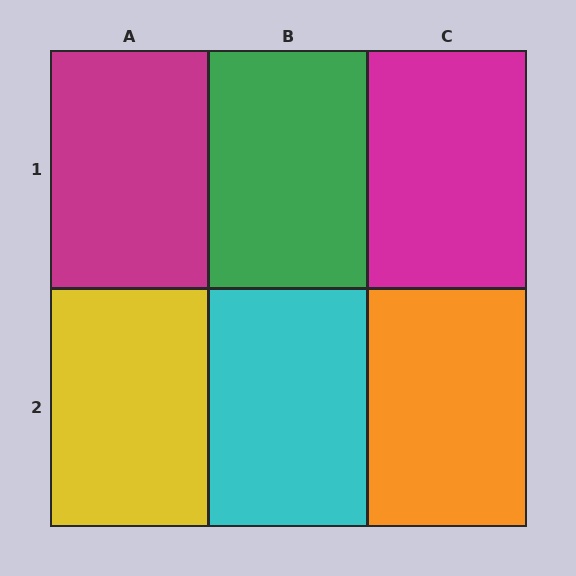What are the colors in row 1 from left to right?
Magenta, green, magenta.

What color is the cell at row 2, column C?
Orange.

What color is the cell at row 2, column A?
Yellow.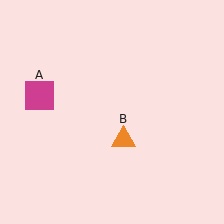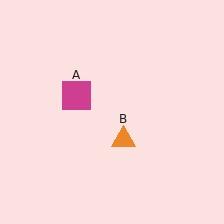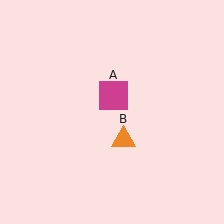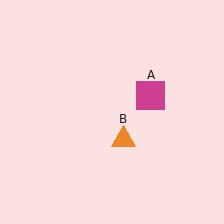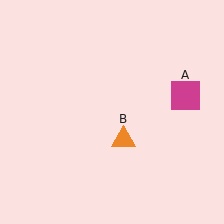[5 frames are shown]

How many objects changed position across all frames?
1 object changed position: magenta square (object A).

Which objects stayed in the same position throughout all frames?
Orange triangle (object B) remained stationary.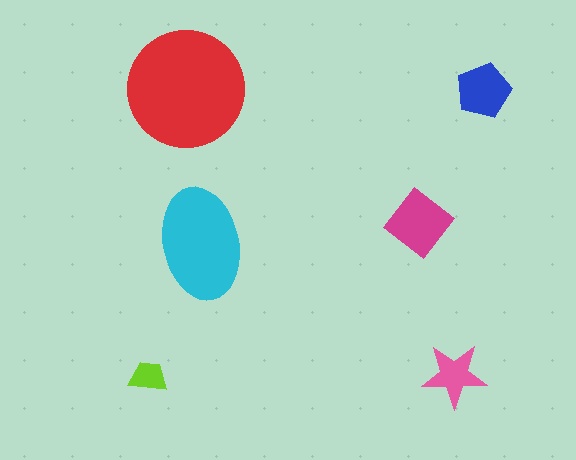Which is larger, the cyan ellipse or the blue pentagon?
The cyan ellipse.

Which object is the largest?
The red circle.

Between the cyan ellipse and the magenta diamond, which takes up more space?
The cyan ellipse.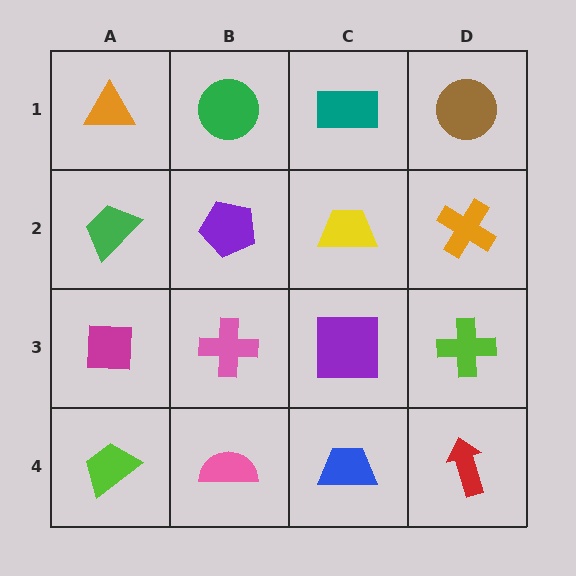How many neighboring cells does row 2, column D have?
3.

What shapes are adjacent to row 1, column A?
A green trapezoid (row 2, column A), a green circle (row 1, column B).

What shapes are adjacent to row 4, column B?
A pink cross (row 3, column B), a lime trapezoid (row 4, column A), a blue trapezoid (row 4, column C).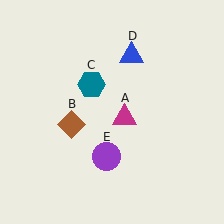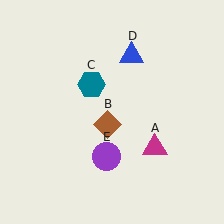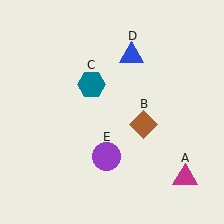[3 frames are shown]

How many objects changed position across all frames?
2 objects changed position: magenta triangle (object A), brown diamond (object B).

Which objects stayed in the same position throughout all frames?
Teal hexagon (object C) and blue triangle (object D) and purple circle (object E) remained stationary.